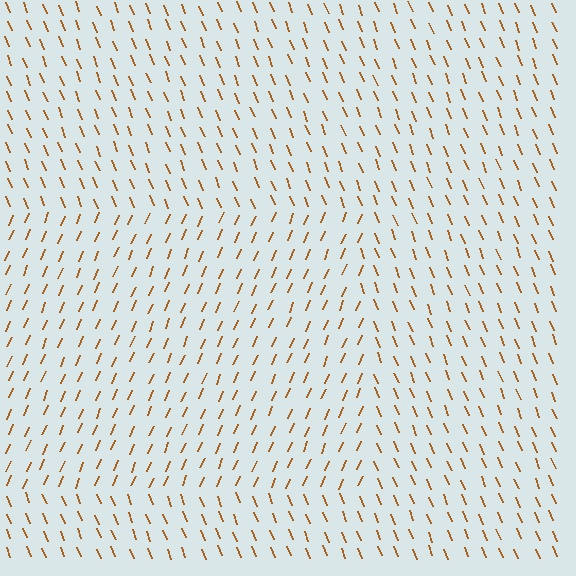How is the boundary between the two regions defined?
The boundary is defined purely by a change in line orientation (approximately 45 degrees difference). All lines are the same color and thickness.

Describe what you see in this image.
The image is filled with small brown line segments. A rectangle region in the image has lines oriented differently from the surrounding lines, creating a visible texture boundary.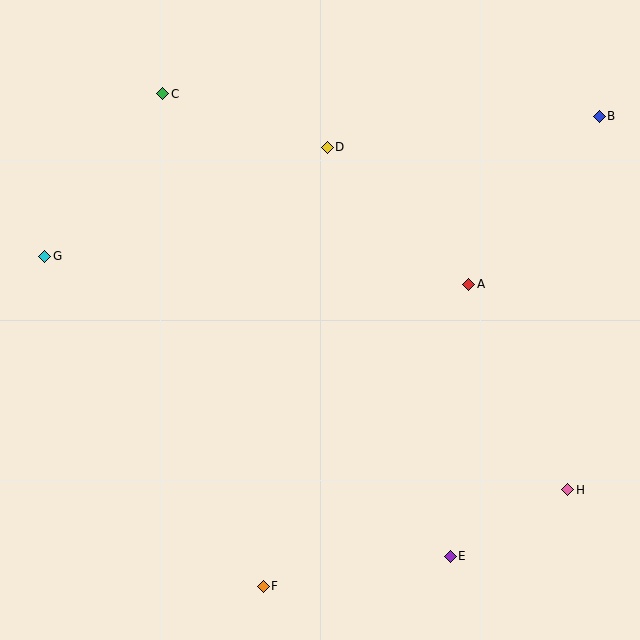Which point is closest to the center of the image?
Point A at (469, 284) is closest to the center.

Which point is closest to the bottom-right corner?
Point H is closest to the bottom-right corner.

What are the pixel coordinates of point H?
Point H is at (568, 490).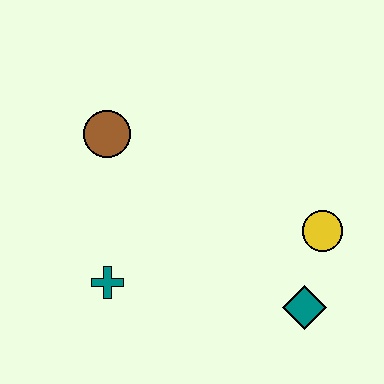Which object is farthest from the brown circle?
The teal diamond is farthest from the brown circle.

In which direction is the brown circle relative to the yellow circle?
The brown circle is to the left of the yellow circle.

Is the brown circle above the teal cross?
Yes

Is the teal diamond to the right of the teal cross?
Yes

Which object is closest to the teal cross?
The brown circle is closest to the teal cross.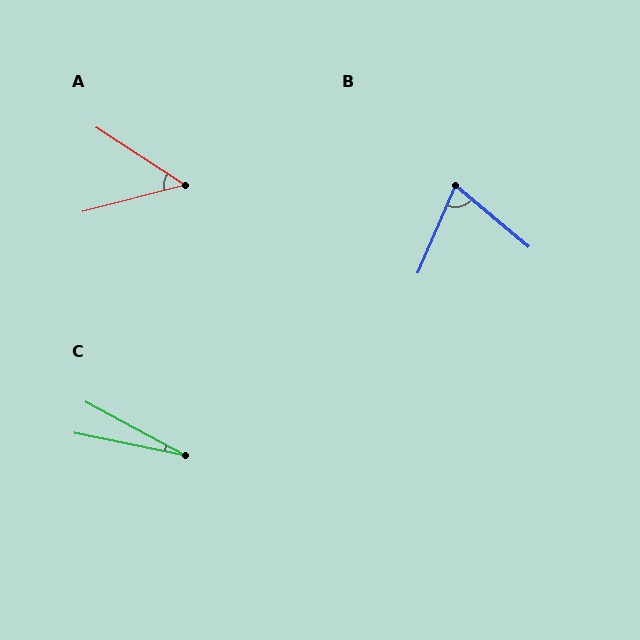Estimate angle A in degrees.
Approximately 48 degrees.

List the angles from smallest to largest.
C (17°), A (48°), B (73°).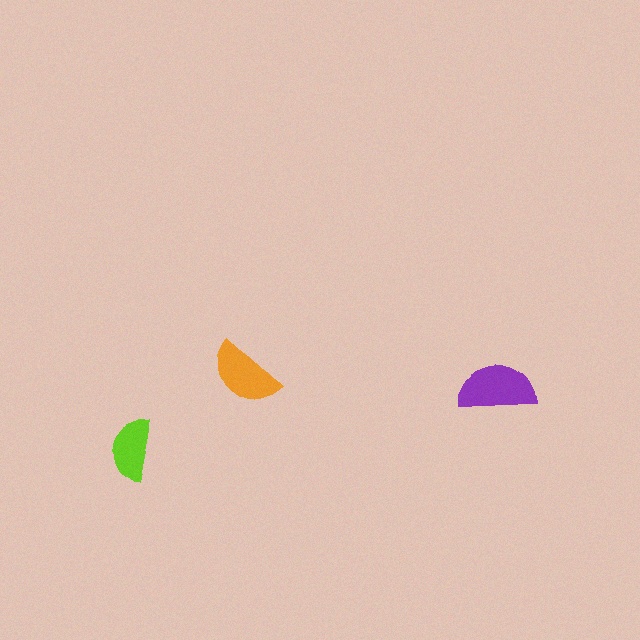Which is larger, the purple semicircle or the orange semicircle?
The purple one.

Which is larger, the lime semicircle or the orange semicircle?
The orange one.